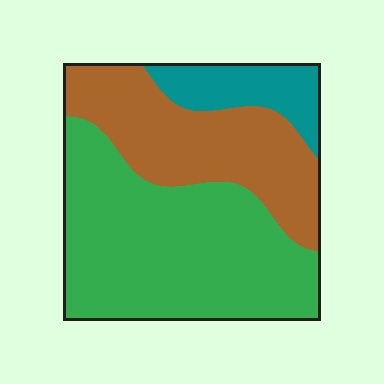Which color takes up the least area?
Teal, at roughly 15%.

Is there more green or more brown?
Green.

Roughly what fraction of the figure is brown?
Brown takes up about one third (1/3) of the figure.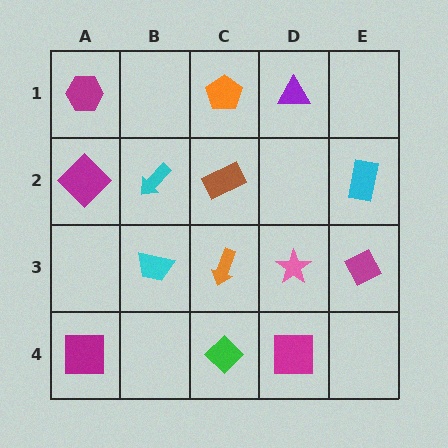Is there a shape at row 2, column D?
No, that cell is empty.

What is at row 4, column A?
A magenta square.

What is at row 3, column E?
A magenta diamond.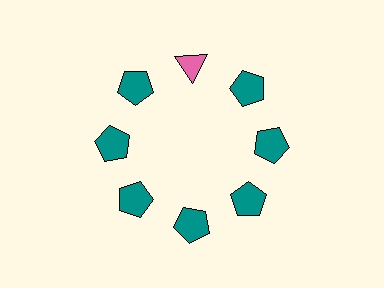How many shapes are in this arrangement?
There are 8 shapes arranged in a ring pattern.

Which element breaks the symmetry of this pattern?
The pink triangle at roughly the 12 o'clock position breaks the symmetry. All other shapes are teal pentagons.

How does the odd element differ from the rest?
It differs in both color (pink instead of teal) and shape (triangle instead of pentagon).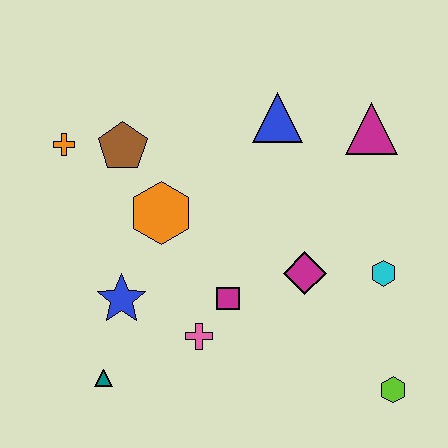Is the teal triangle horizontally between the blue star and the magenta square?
No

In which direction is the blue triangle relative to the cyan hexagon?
The blue triangle is above the cyan hexagon.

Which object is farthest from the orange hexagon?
The lime hexagon is farthest from the orange hexagon.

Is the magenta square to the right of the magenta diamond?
No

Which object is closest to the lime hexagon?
The cyan hexagon is closest to the lime hexagon.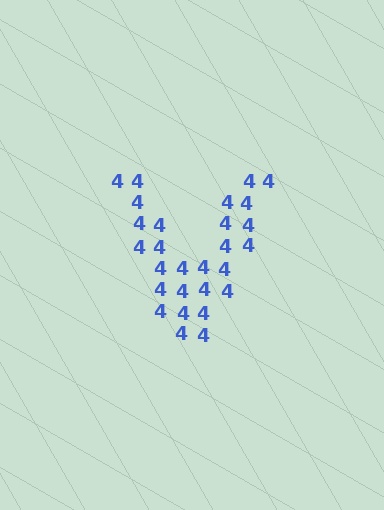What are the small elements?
The small elements are digit 4's.